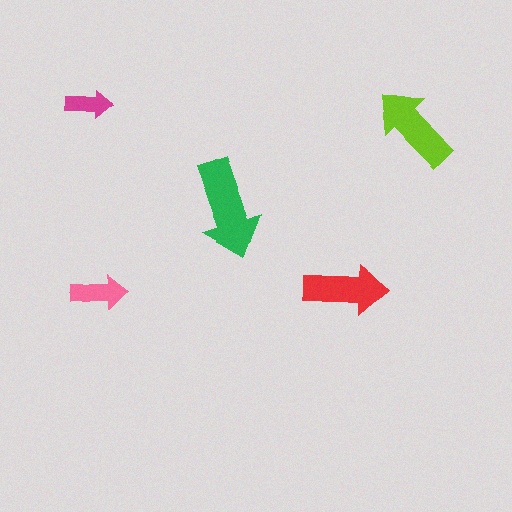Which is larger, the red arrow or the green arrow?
The green one.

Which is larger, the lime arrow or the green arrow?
The green one.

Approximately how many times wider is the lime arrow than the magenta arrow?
About 2 times wider.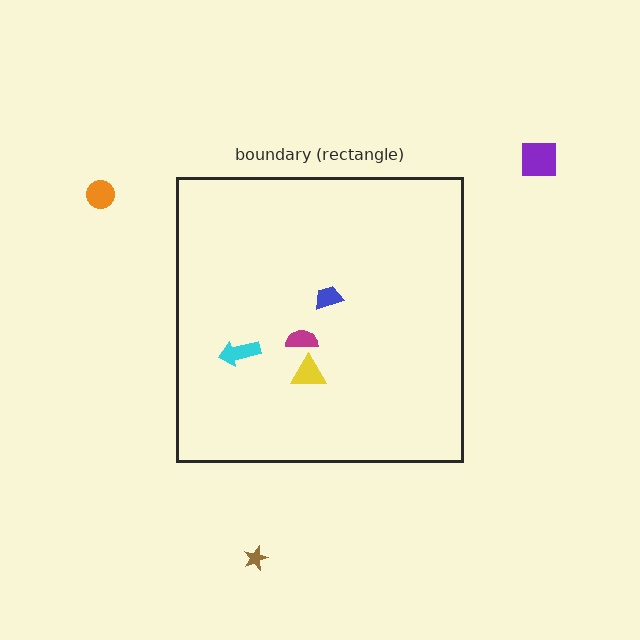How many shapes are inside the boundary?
4 inside, 3 outside.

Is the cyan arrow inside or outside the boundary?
Inside.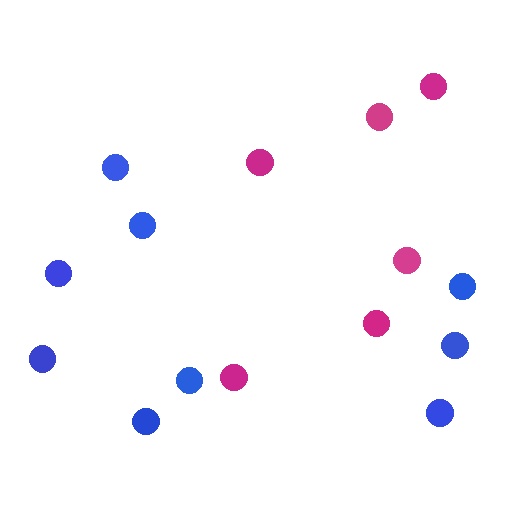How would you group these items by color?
There are 2 groups: one group of magenta circles (6) and one group of blue circles (9).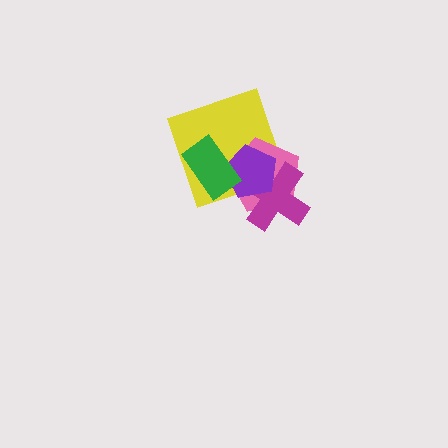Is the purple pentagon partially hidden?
Yes, it is partially covered by another shape.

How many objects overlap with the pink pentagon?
4 objects overlap with the pink pentagon.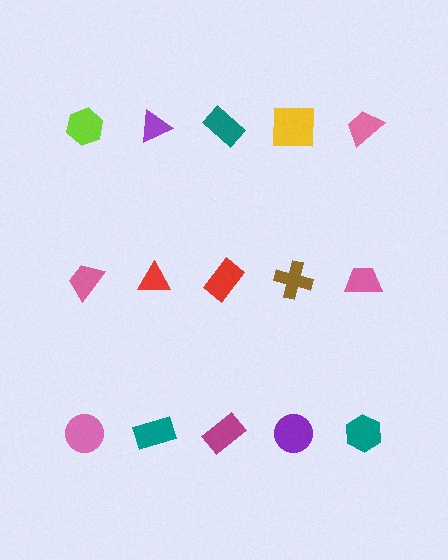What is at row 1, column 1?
A lime hexagon.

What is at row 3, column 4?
A purple circle.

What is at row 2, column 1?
A pink trapezoid.